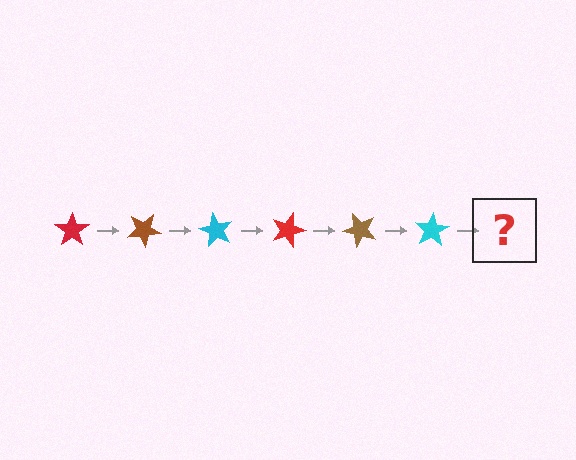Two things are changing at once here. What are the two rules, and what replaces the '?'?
The two rules are that it rotates 30 degrees each step and the color cycles through red, brown, and cyan. The '?' should be a red star, rotated 180 degrees from the start.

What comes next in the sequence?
The next element should be a red star, rotated 180 degrees from the start.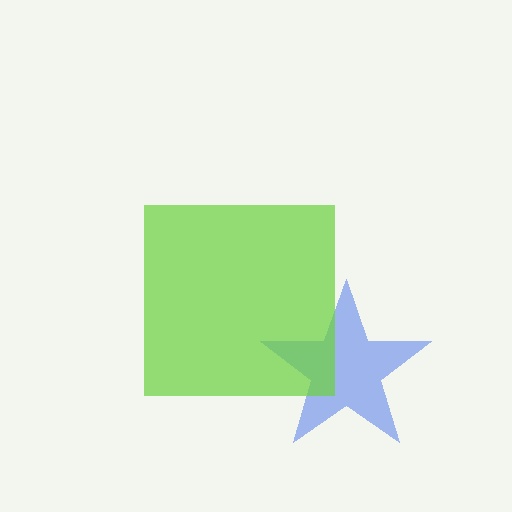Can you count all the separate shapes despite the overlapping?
Yes, there are 2 separate shapes.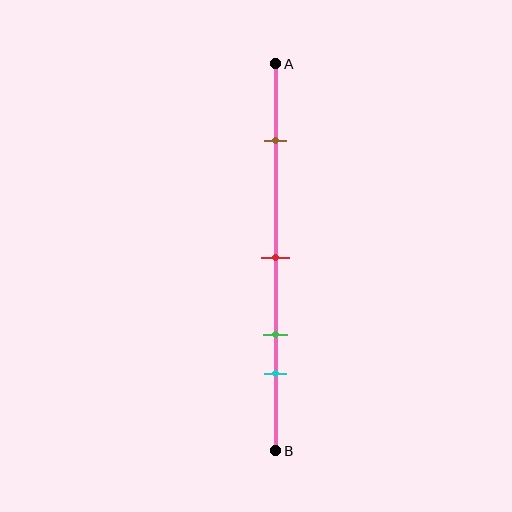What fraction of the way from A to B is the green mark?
The green mark is approximately 70% (0.7) of the way from A to B.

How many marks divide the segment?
There are 4 marks dividing the segment.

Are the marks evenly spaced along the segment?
No, the marks are not evenly spaced.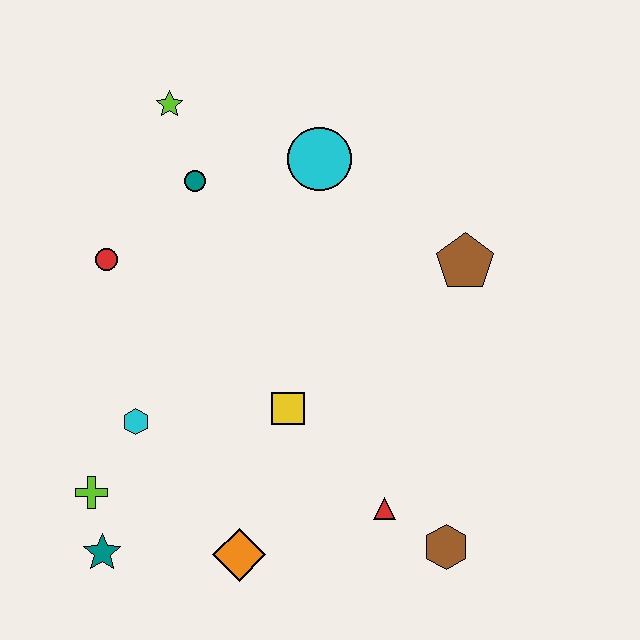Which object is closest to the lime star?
The teal circle is closest to the lime star.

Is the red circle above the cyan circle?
No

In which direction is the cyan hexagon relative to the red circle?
The cyan hexagon is below the red circle.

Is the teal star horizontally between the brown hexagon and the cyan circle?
No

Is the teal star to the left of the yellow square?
Yes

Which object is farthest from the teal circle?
The brown hexagon is farthest from the teal circle.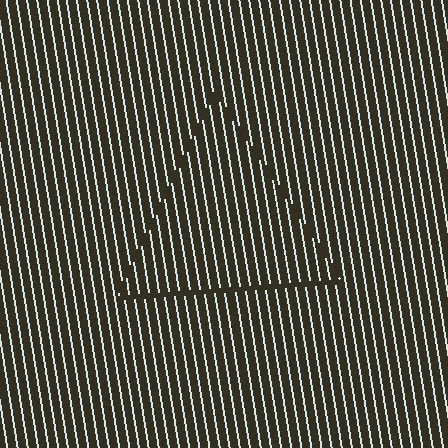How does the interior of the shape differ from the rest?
The interior of the shape contains the same grating, shifted by half a period — the contour is defined by the phase discontinuity where line-ends from the inner and outer gratings abut.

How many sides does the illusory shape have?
3 sides — the line-ends trace a triangle.